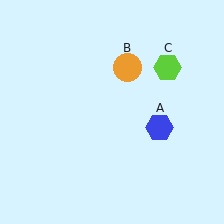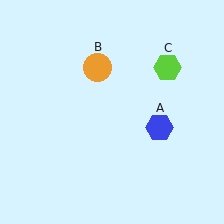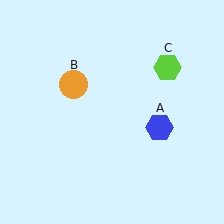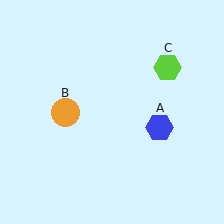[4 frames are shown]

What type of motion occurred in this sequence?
The orange circle (object B) rotated counterclockwise around the center of the scene.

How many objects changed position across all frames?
1 object changed position: orange circle (object B).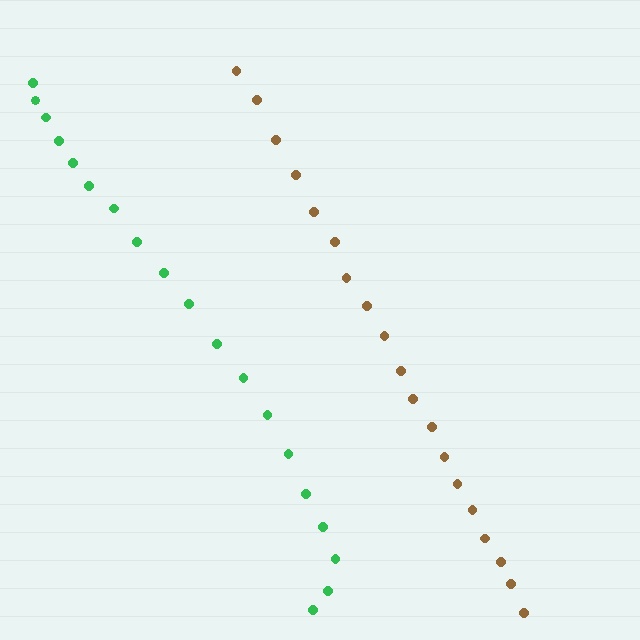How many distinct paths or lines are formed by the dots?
There are 2 distinct paths.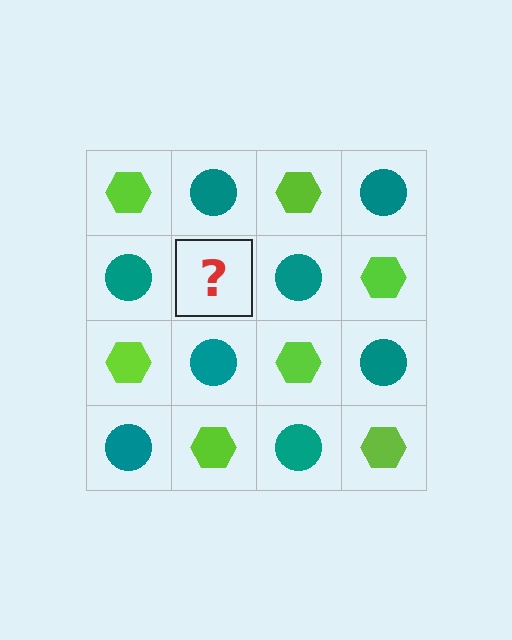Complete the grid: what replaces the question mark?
The question mark should be replaced with a lime hexagon.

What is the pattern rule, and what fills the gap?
The rule is that it alternates lime hexagon and teal circle in a checkerboard pattern. The gap should be filled with a lime hexagon.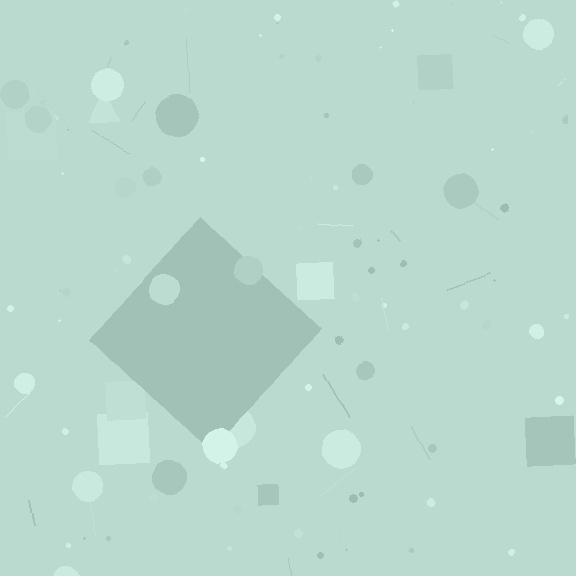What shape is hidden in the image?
A diamond is hidden in the image.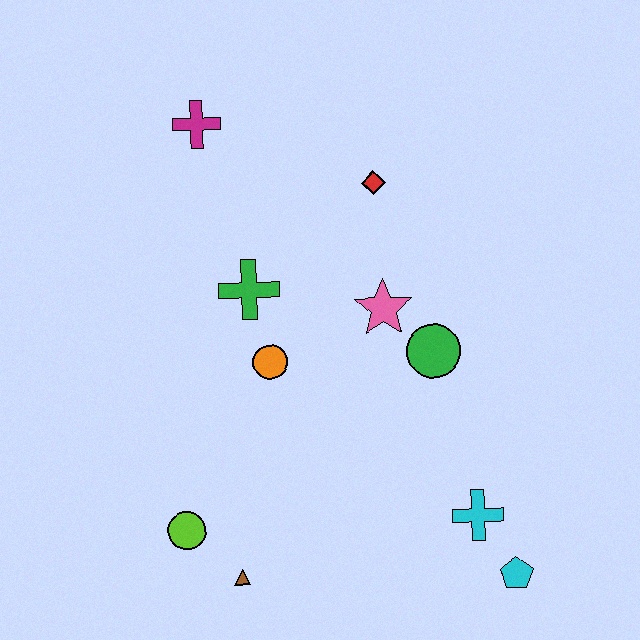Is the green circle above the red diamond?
No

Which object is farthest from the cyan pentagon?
The magenta cross is farthest from the cyan pentagon.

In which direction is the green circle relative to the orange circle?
The green circle is to the right of the orange circle.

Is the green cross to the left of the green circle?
Yes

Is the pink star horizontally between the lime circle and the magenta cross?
No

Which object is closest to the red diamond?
The pink star is closest to the red diamond.